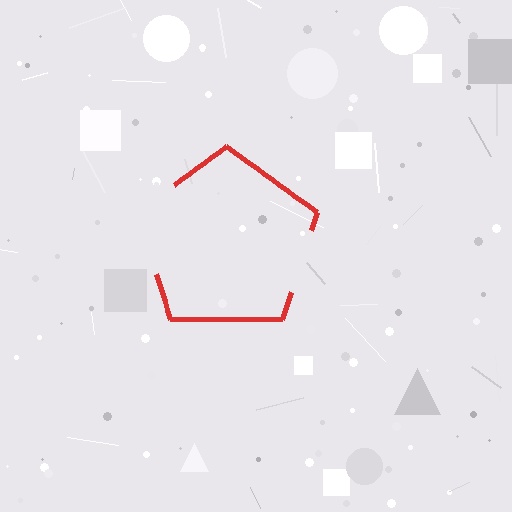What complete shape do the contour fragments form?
The contour fragments form a pentagon.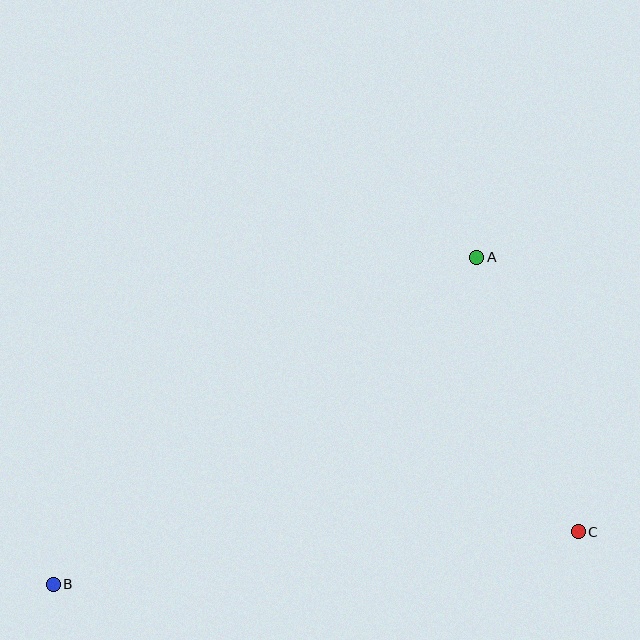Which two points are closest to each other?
Points A and C are closest to each other.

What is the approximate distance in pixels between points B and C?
The distance between B and C is approximately 527 pixels.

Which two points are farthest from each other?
Points A and B are farthest from each other.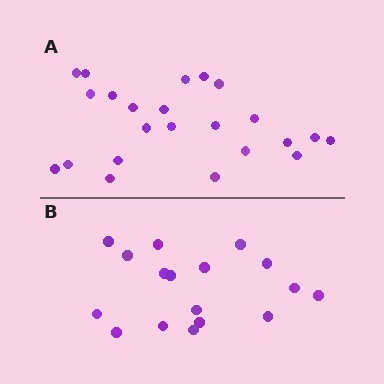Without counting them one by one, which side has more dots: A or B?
Region A (the top region) has more dots.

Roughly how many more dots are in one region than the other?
Region A has about 6 more dots than region B.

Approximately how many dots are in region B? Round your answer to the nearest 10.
About 20 dots. (The exact count is 17, which rounds to 20.)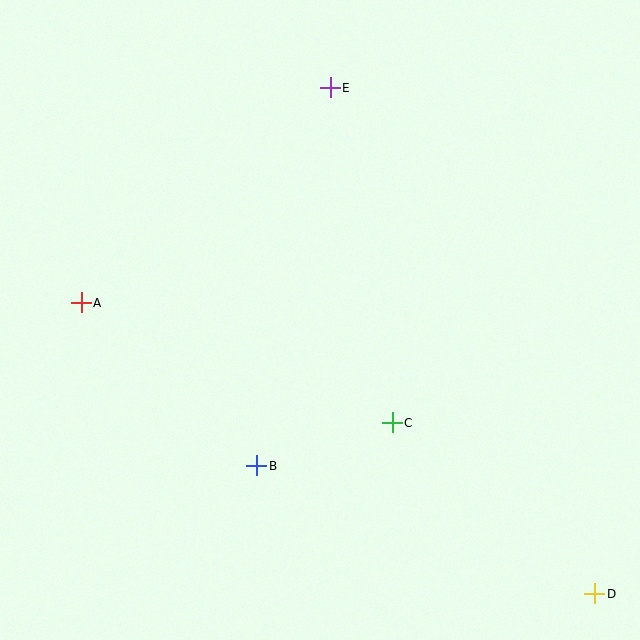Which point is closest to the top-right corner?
Point E is closest to the top-right corner.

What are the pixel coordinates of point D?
Point D is at (595, 594).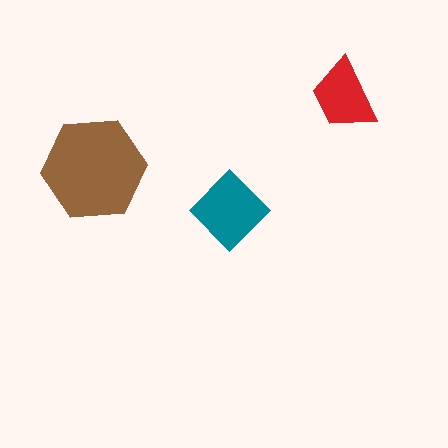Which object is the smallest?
The red trapezoid.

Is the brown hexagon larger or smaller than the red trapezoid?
Larger.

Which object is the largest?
The brown hexagon.